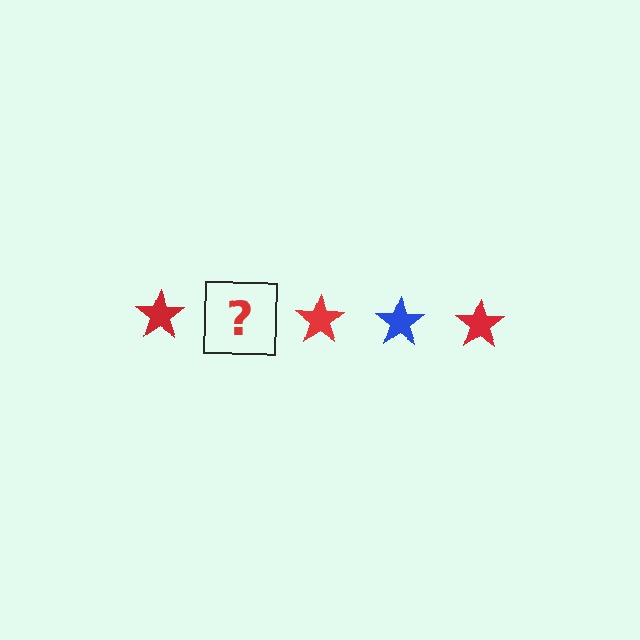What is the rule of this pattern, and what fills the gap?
The rule is that the pattern cycles through red, blue stars. The gap should be filled with a blue star.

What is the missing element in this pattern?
The missing element is a blue star.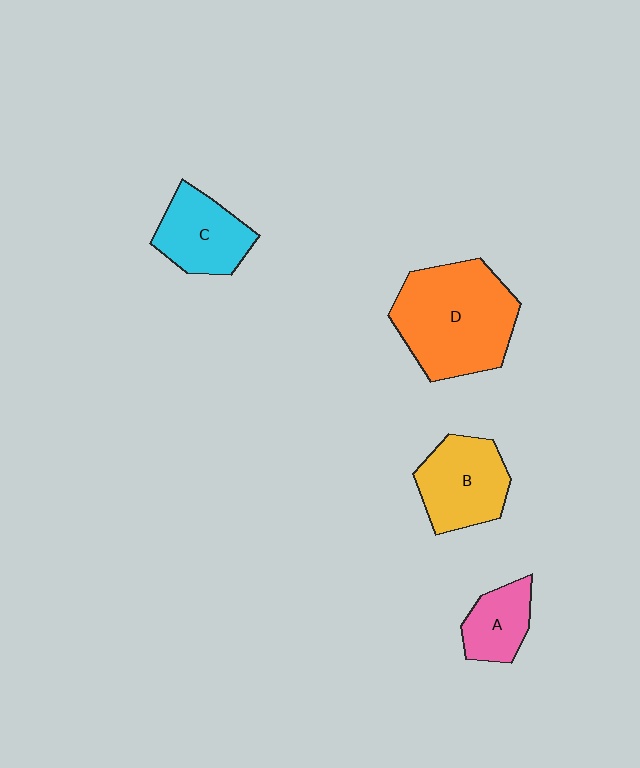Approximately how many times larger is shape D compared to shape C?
Approximately 1.9 times.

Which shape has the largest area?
Shape D (orange).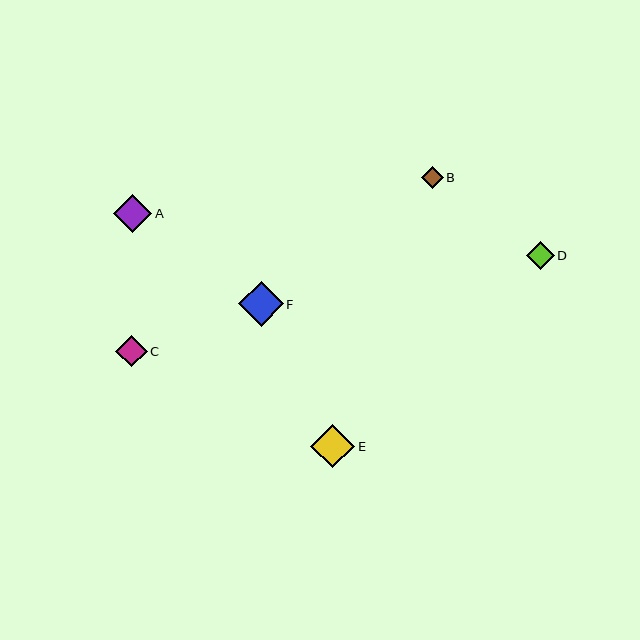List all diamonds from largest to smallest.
From largest to smallest: F, E, A, C, D, B.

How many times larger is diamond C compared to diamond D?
Diamond C is approximately 1.1 times the size of diamond D.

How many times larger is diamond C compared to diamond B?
Diamond C is approximately 1.4 times the size of diamond B.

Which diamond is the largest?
Diamond F is the largest with a size of approximately 44 pixels.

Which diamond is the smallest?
Diamond B is the smallest with a size of approximately 22 pixels.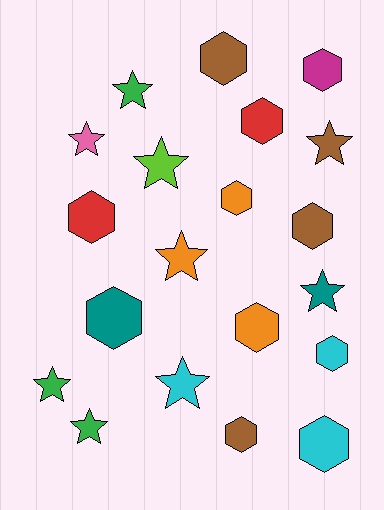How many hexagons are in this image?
There are 11 hexagons.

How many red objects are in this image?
There are 2 red objects.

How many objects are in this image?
There are 20 objects.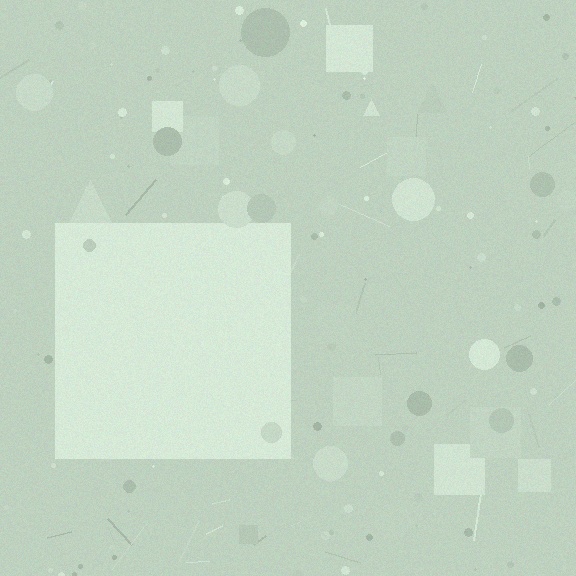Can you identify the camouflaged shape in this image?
The camouflaged shape is a square.